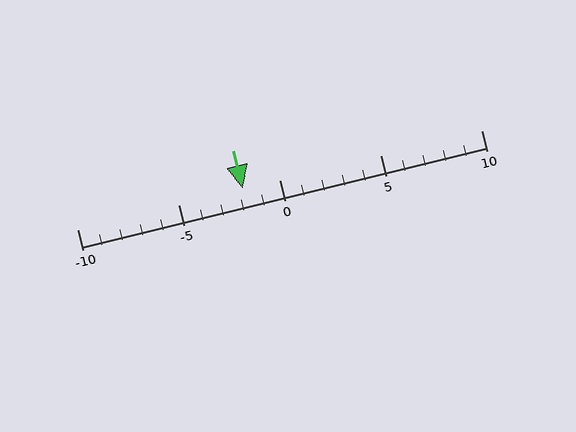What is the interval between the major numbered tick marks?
The major tick marks are spaced 5 units apart.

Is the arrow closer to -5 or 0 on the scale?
The arrow is closer to 0.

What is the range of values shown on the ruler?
The ruler shows values from -10 to 10.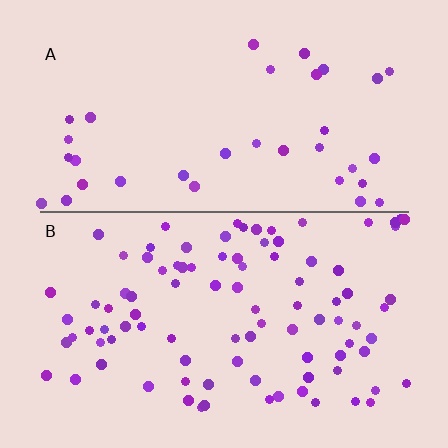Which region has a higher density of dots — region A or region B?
B (the bottom).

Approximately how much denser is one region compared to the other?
Approximately 2.7× — region B over region A.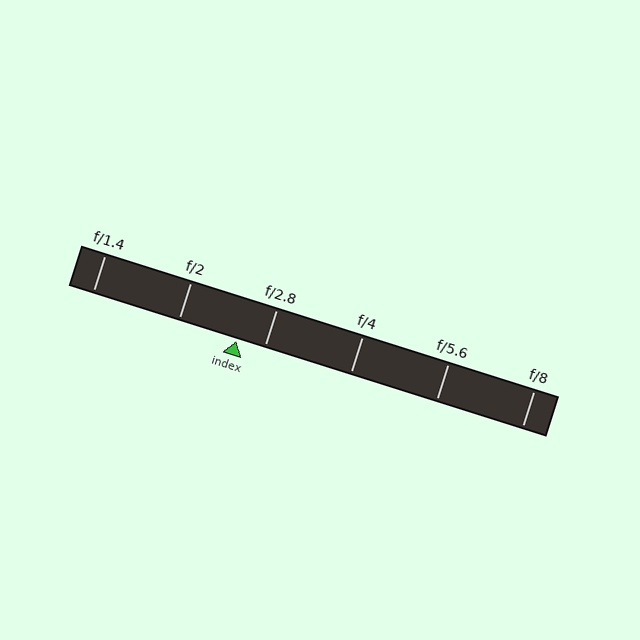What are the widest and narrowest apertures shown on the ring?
The widest aperture shown is f/1.4 and the narrowest is f/8.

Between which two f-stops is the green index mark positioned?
The index mark is between f/2 and f/2.8.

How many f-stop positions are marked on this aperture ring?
There are 6 f-stop positions marked.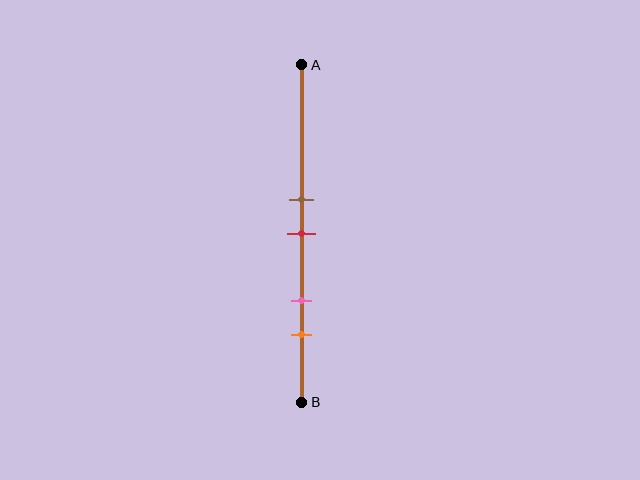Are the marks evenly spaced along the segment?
No, the marks are not evenly spaced.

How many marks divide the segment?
There are 4 marks dividing the segment.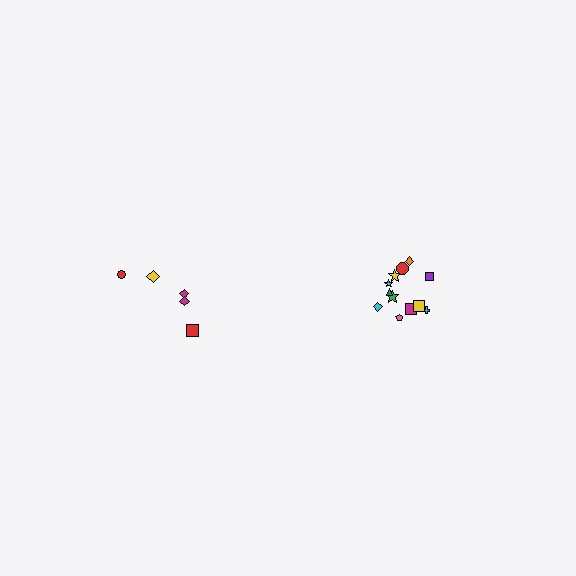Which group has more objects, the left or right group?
The right group.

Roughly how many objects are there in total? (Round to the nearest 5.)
Roughly 15 objects in total.